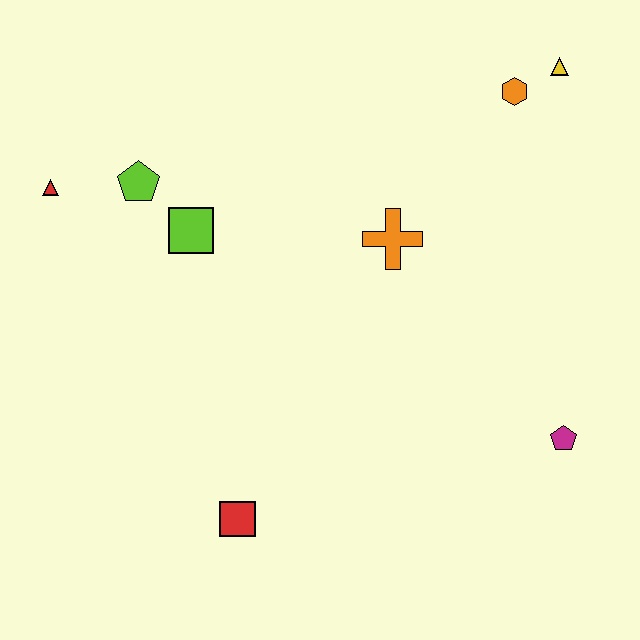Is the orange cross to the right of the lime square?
Yes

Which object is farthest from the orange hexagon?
The red square is farthest from the orange hexagon.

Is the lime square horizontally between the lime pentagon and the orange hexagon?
Yes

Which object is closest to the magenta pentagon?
The orange cross is closest to the magenta pentagon.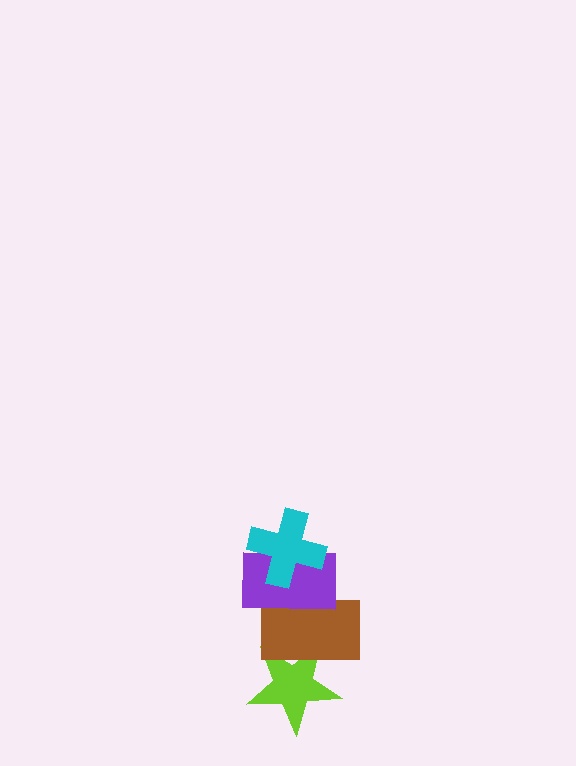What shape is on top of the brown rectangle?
The purple rectangle is on top of the brown rectangle.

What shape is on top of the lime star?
The brown rectangle is on top of the lime star.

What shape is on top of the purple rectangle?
The cyan cross is on top of the purple rectangle.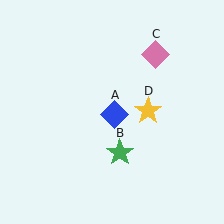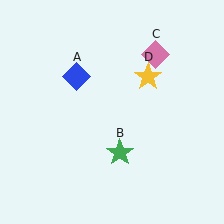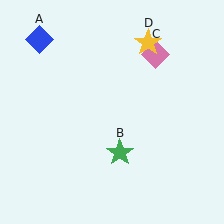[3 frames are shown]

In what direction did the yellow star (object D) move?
The yellow star (object D) moved up.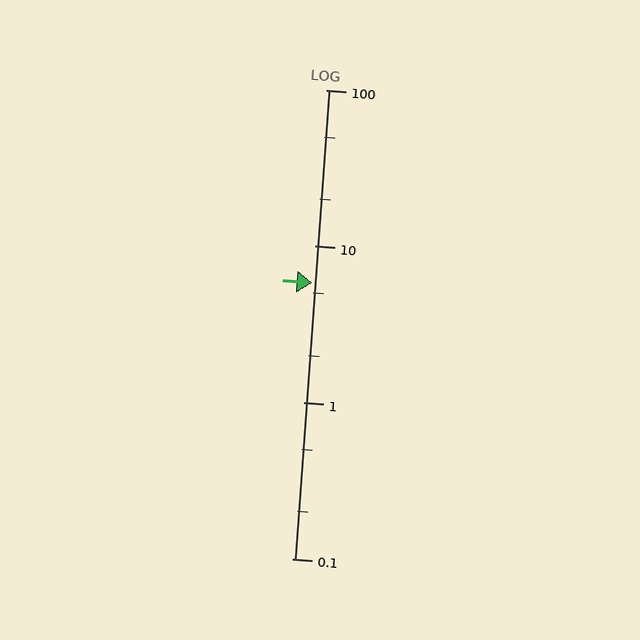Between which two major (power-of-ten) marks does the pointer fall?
The pointer is between 1 and 10.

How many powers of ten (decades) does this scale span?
The scale spans 3 decades, from 0.1 to 100.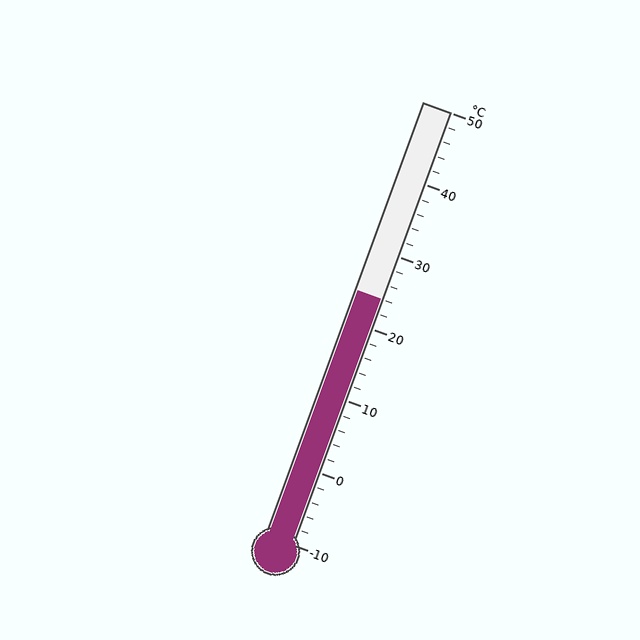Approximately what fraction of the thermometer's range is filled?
The thermometer is filled to approximately 55% of its range.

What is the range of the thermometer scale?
The thermometer scale ranges from -10°C to 50°C.